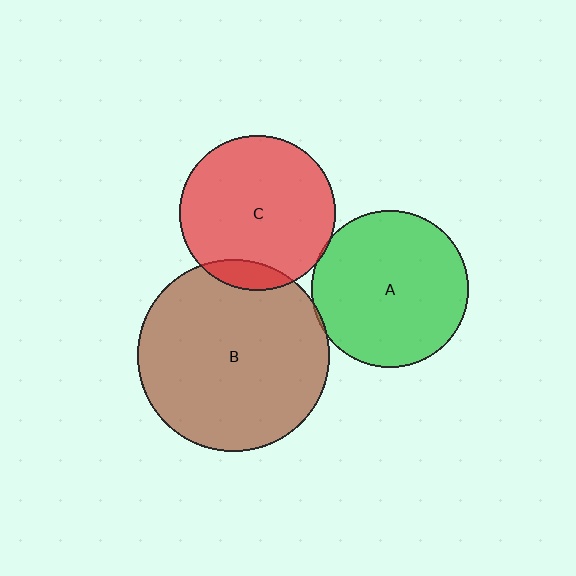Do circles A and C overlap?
Yes.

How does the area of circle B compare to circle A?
Approximately 1.5 times.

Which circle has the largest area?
Circle B (brown).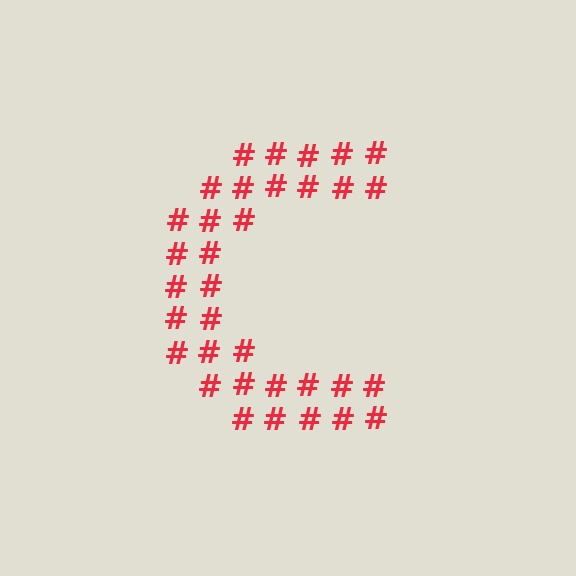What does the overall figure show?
The overall figure shows the letter C.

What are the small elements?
The small elements are hash symbols.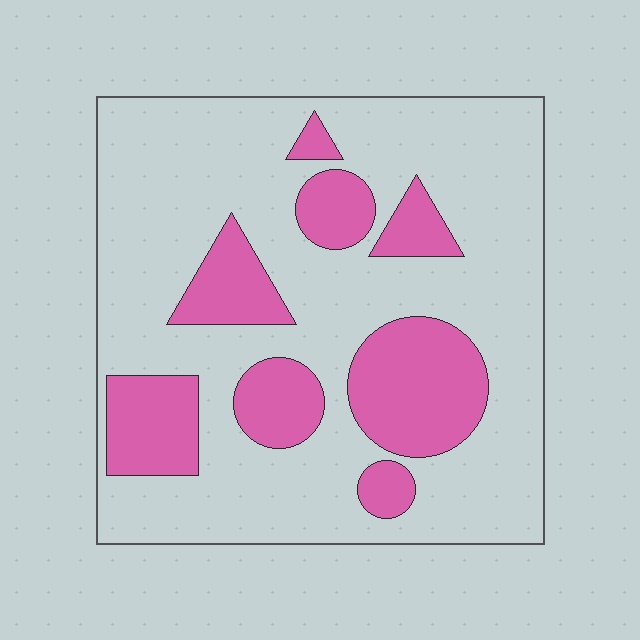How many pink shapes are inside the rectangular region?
8.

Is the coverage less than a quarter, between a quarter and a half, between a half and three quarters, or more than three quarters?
Between a quarter and a half.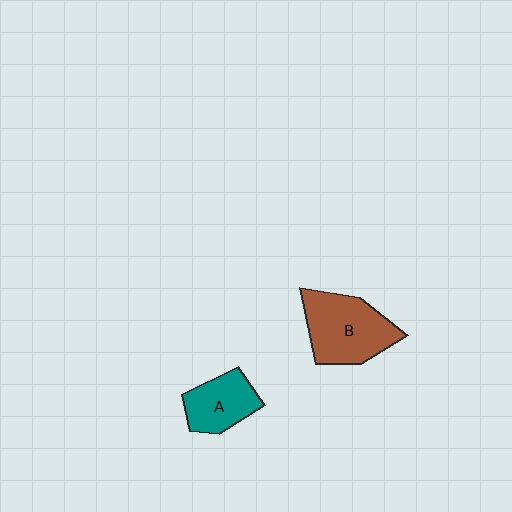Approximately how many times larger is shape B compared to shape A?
Approximately 1.5 times.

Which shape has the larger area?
Shape B (brown).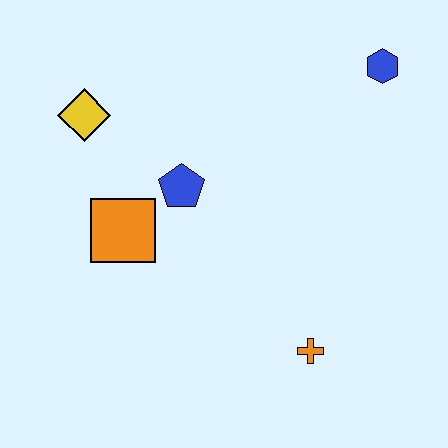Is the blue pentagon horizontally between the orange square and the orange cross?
Yes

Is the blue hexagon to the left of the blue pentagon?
No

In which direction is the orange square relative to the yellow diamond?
The orange square is below the yellow diamond.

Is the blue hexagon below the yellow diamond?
No